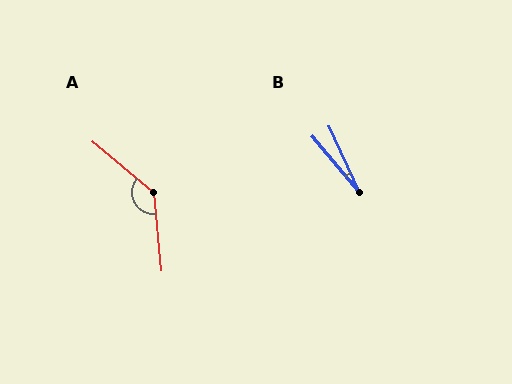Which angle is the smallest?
B, at approximately 15 degrees.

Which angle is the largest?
A, at approximately 135 degrees.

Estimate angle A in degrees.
Approximately 135 degrees.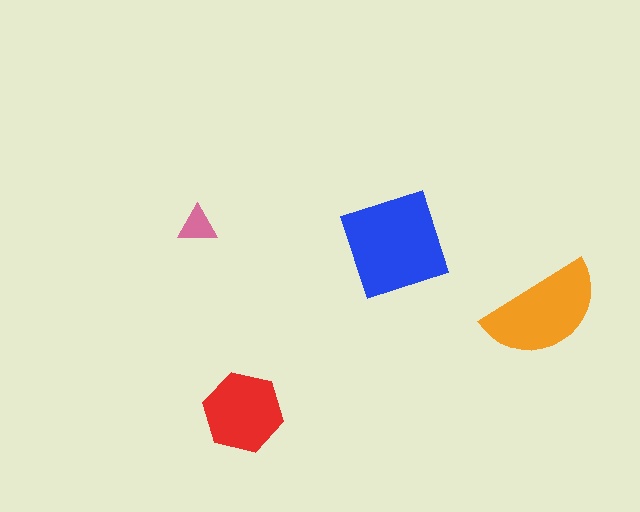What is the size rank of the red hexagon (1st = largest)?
3rd.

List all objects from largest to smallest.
The blue diamond, the orange semicircle, the red hexagon, the pink triangle.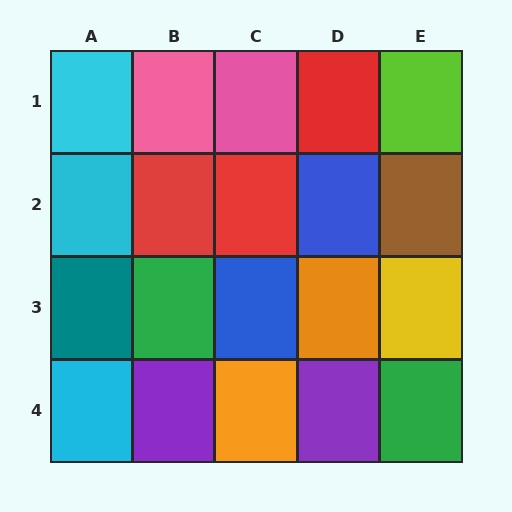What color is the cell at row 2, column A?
Cyan.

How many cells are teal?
1 cell is teal.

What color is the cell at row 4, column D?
Purple.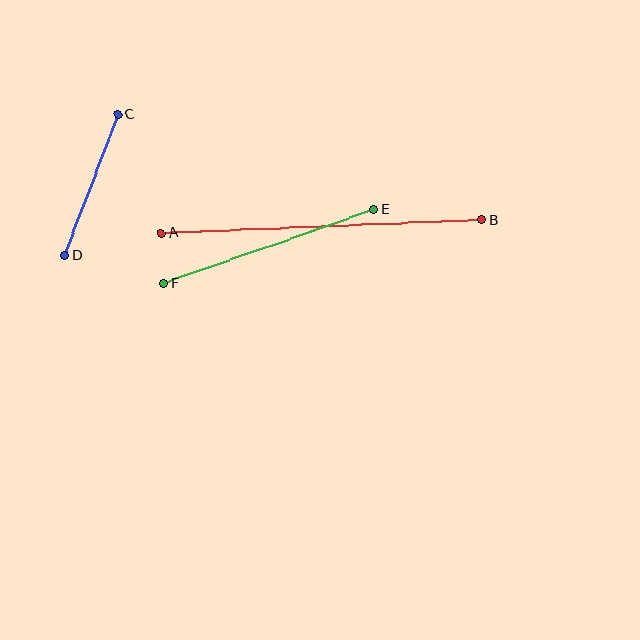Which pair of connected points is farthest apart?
Points A and B are farthest apart.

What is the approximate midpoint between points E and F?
The midpoint is at approximately (269, 246) pixels.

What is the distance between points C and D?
The distance is approximately 151 pixels.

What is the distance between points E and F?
The distance is approximately 222 pixels.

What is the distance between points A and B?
The distance is approximately 321 pixels.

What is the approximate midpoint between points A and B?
The midpoint is at approximately (322, 226) pixels.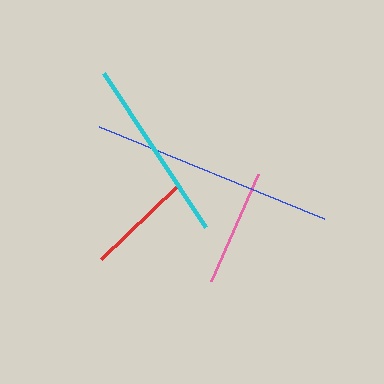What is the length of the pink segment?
The pink segment is approximately 117 pixels long.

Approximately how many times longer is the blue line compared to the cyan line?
The blue line is approximately 1.3 times the length of the cyan line.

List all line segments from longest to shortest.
From longest to shortest: blue, cyan, pink, red.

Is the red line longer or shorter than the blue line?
The blue line is longer than the red line.